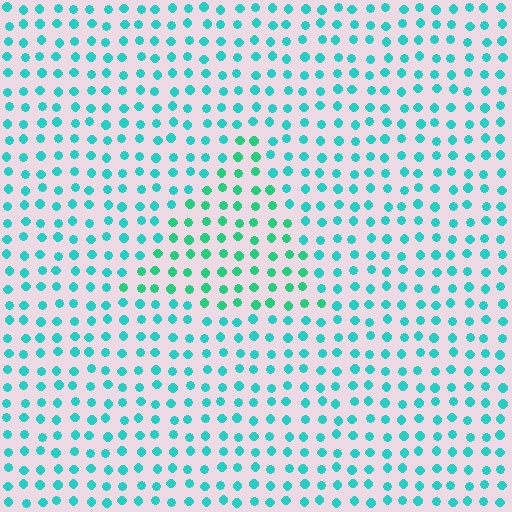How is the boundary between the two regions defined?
The boundary is defined purely by a slight shift in hue (about 25 degrees). Spacing, size, and orientation are identical on both sides.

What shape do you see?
I see a triangle.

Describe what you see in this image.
The image is filled with small cyan elements in a uniform arrangement. A triangle-shaped region is visible where the elements are tinted to a slightly different hue, forming a subtle color boundary.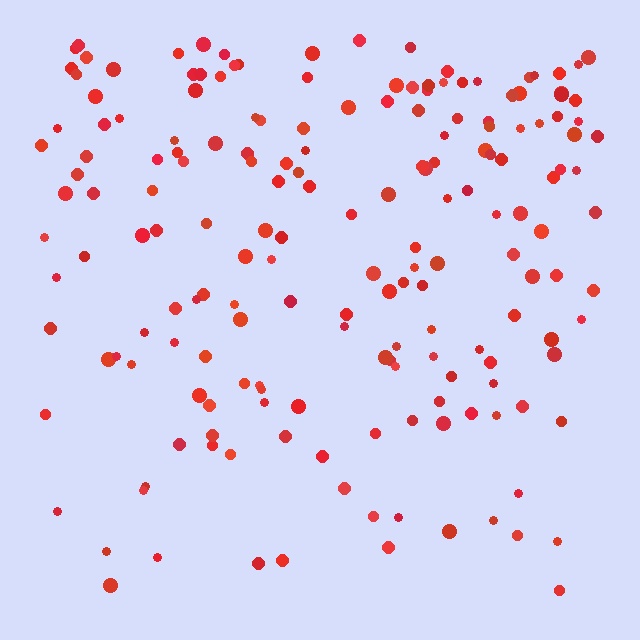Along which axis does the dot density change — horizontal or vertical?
Vertical.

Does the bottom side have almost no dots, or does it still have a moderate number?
Still a moderate number, just noticeably fewer than the top.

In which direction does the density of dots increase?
From bottom to top, with the top side densest.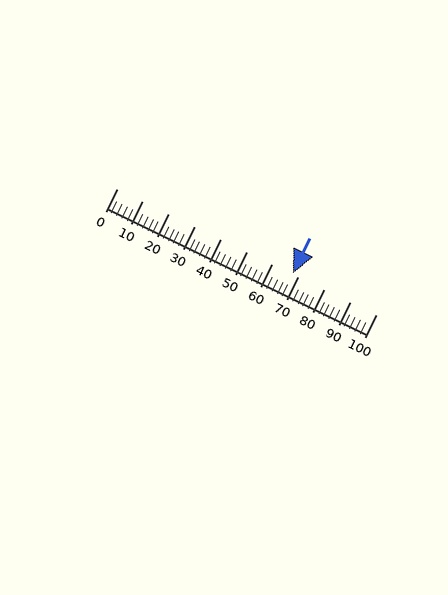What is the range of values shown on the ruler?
The ruler shows values from 0 to 100.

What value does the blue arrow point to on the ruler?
The blue arrow points to approximately 68.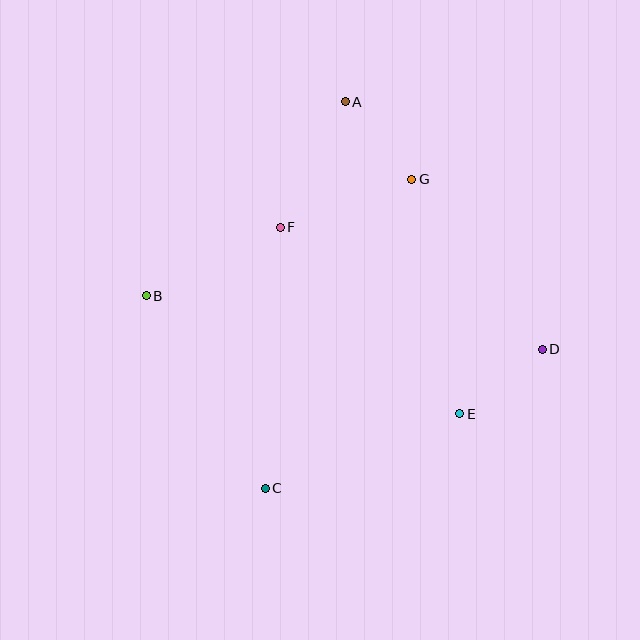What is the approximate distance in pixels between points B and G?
The distance between B and G is approximately 290 pixels.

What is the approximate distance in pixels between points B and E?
The distance between B and E is approximately 335 pixels.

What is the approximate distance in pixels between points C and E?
The distance between C and E is approximately 208 pixels.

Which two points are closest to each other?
Points A and G are closest to each other.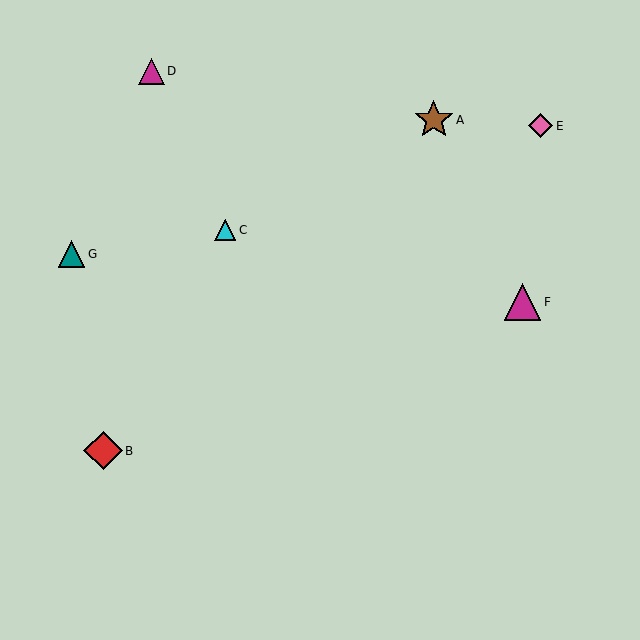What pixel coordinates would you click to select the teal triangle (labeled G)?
Click at (71, 254) to select the teal triangle G.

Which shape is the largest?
The brown star (labeled A) is the largest.